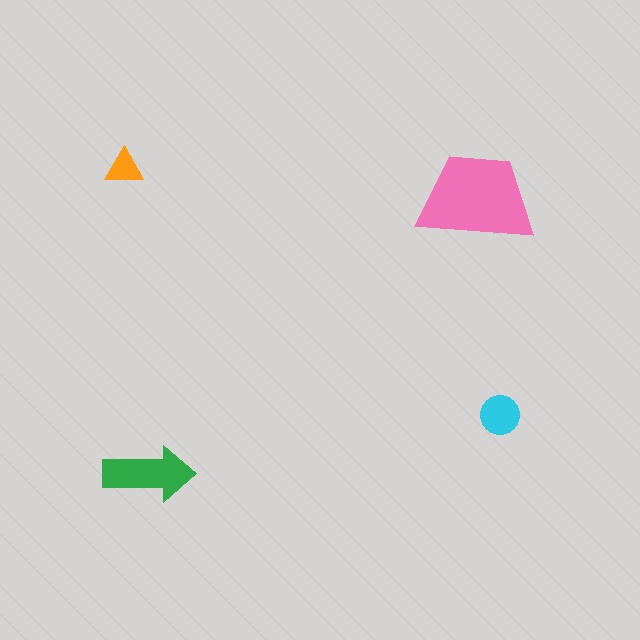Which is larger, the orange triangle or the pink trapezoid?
The pink trapezoid.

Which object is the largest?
The pink trapezoid.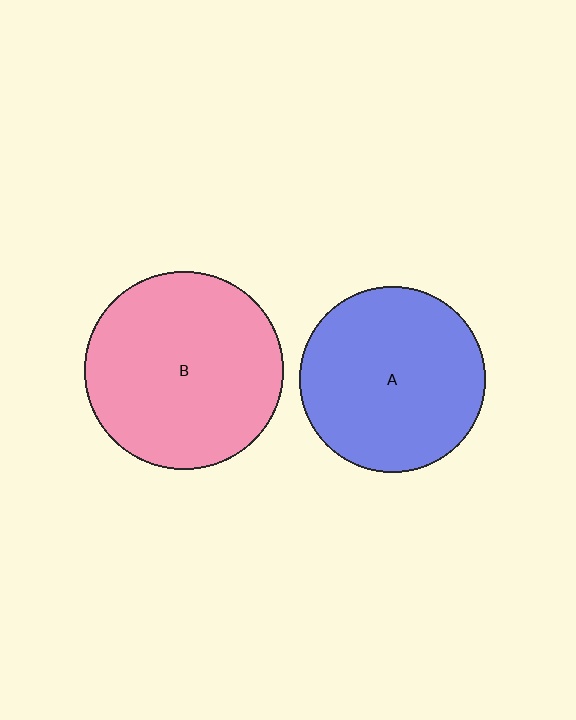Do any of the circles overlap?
No, none of the circles overlap.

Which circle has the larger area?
Circle B (pink).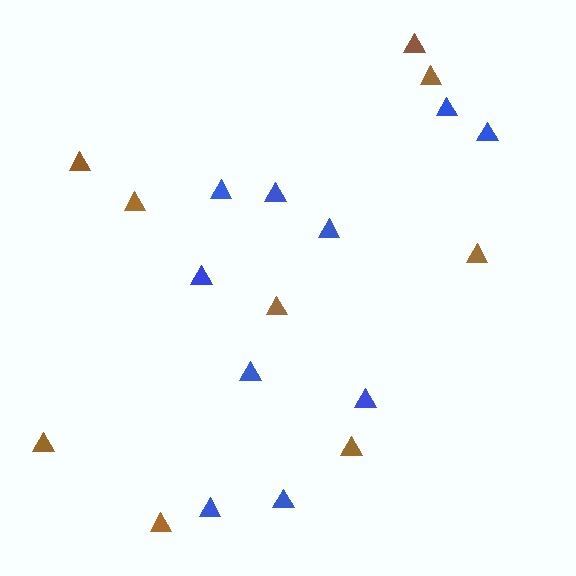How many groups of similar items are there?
There are 2 groups: one group of blue triangles (10) and one group of brown triangles (9).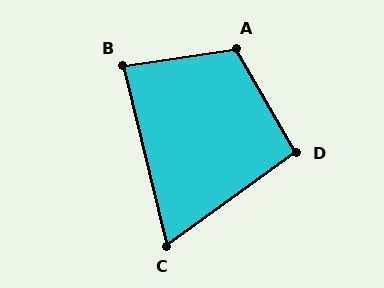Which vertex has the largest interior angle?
A, at approximately 112 degrees.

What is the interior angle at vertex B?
Approximately 84 degrees (acute).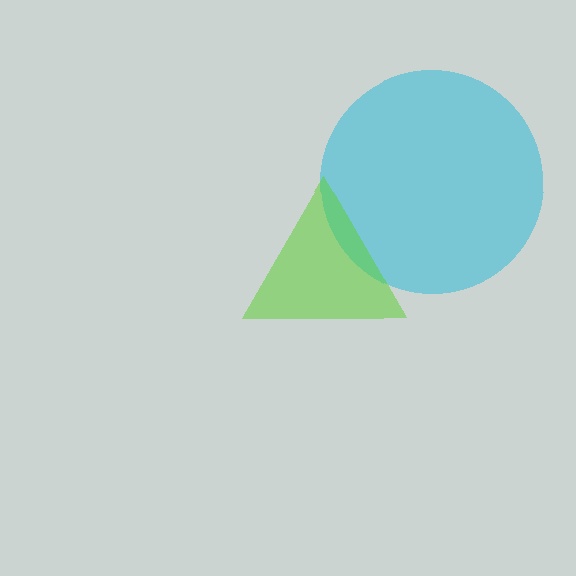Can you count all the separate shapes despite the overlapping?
Yes, there are 2 separate shapes.